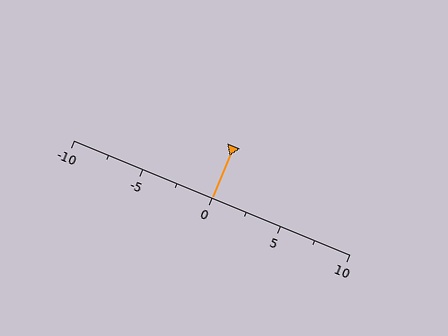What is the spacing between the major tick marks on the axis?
The major ticks are spaced 5 apart.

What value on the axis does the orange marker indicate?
The marker indicates approximately 0.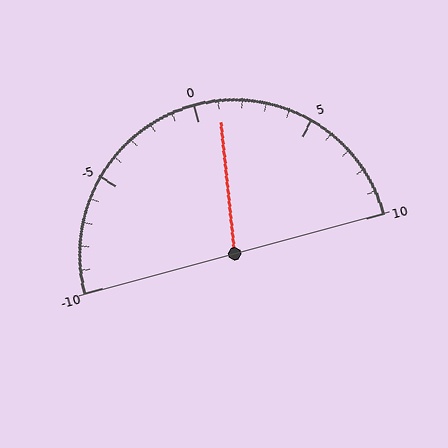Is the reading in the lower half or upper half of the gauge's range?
The reading is in the upper half of the range (-10 to 10).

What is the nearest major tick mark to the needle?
The nearest major tick mark is 0.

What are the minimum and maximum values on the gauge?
The gauge ranges from -10 to 10.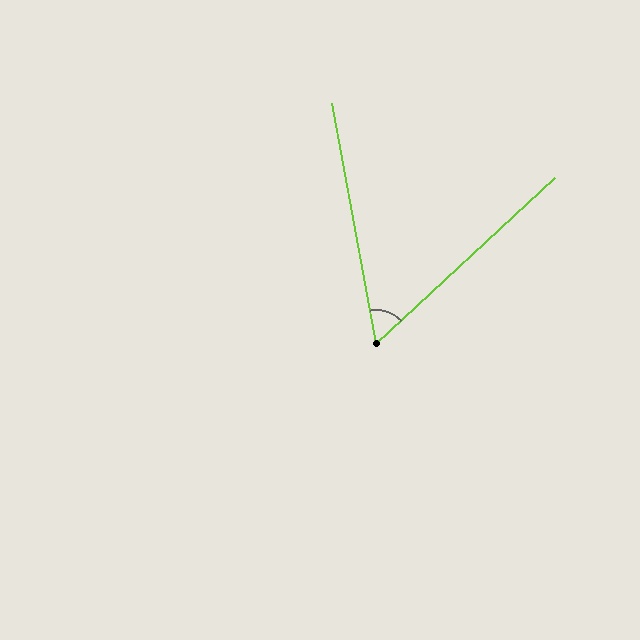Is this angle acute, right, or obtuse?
It is acute.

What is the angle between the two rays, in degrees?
Approximately 58 degrees.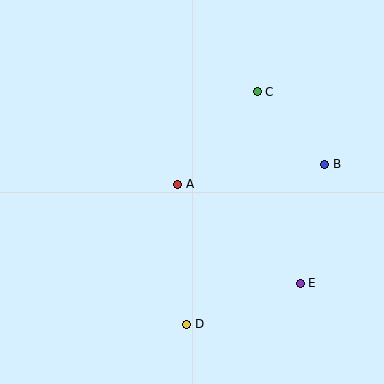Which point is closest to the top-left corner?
Point A is closest to the top-left corner.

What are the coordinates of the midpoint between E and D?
The midpoint between E and D is at (243, 304).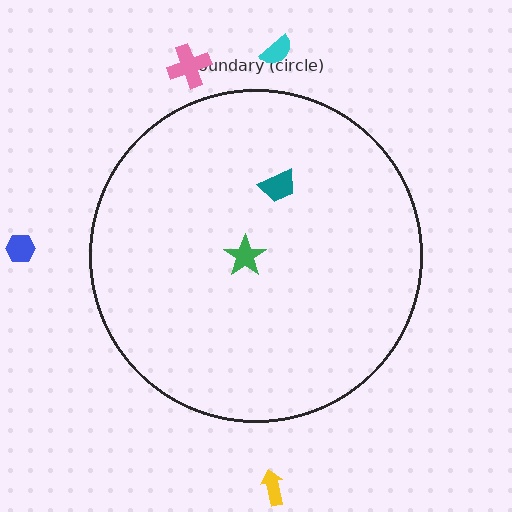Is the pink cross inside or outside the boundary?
Outside.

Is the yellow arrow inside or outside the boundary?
Outside.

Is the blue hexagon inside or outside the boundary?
Outside.